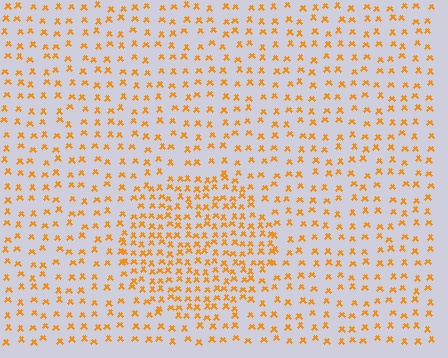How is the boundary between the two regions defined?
The boundary is defined by a change in element density (approximately 2.0x ratio). All elements are the same color, size, and shape.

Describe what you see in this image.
The image contains small orange elements arranged at two different densities. A circle-shaped region is visible where the elements are more densely packed than the surrounding area.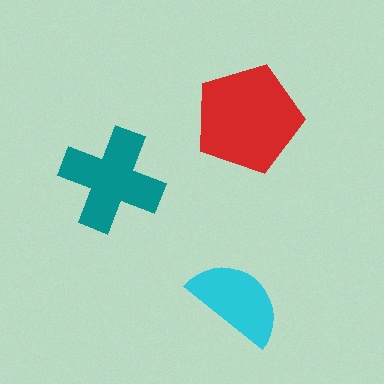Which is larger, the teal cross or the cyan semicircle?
The teal cross.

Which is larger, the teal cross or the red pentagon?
The red pentagon.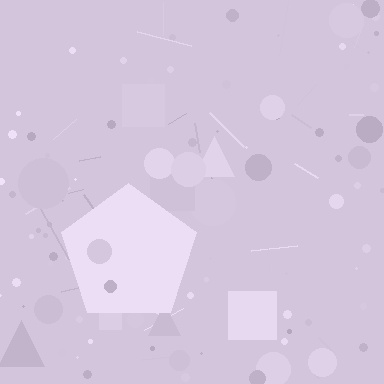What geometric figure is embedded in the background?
A pentagon is embedded in the background.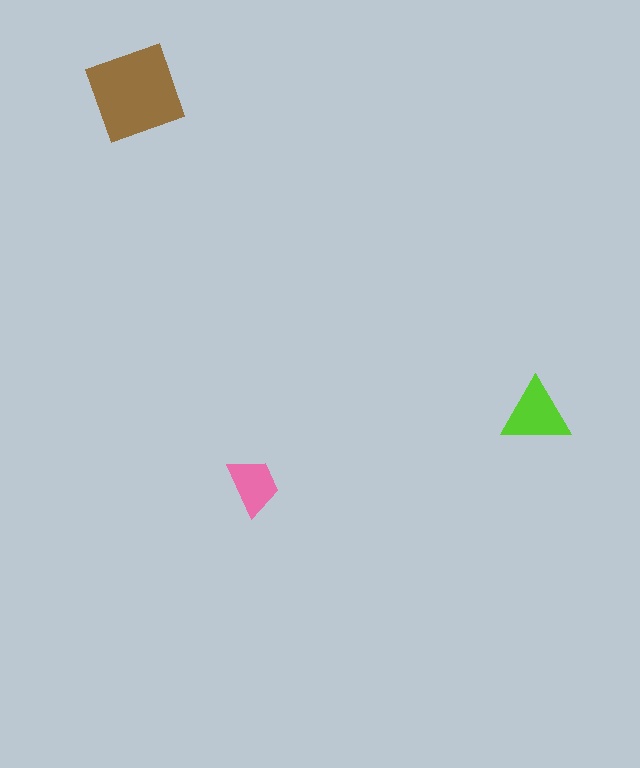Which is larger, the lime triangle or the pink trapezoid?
The lime triangle.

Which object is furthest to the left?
The brown diamond is leftmost.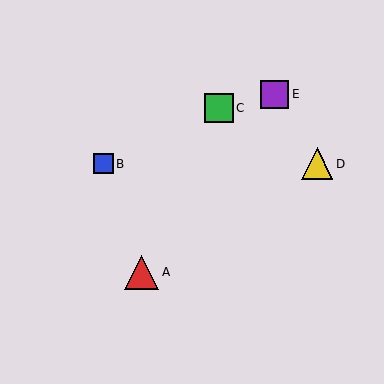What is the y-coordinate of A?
Object A is at y≈272.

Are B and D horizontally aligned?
Yes, both are at y≈164.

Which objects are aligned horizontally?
Objects B, D are aligned horizontally.